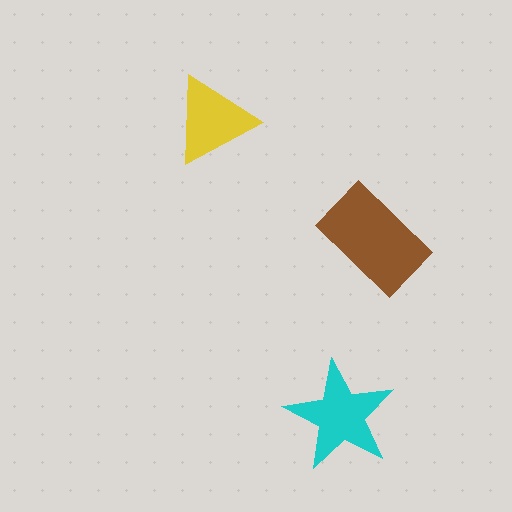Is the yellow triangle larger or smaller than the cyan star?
Smaller.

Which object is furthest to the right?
The brown rectangle is rightmost.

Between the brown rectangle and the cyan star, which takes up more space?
The brown rectangle.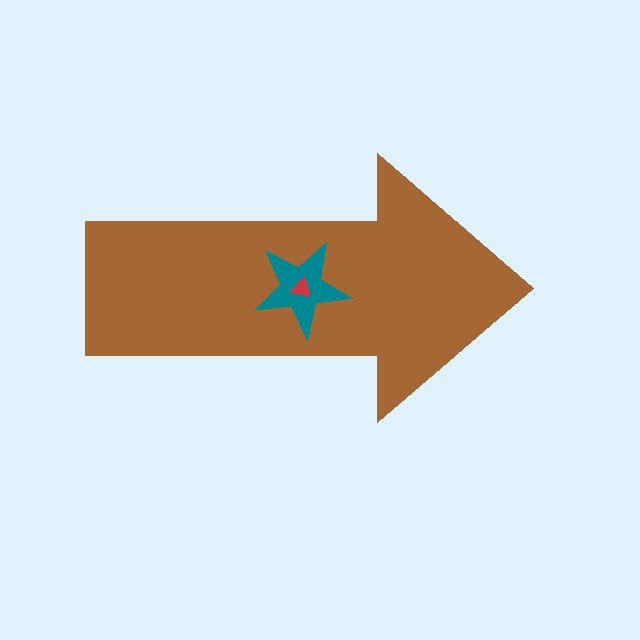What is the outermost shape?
The brown arrow.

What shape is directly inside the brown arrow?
The teal star.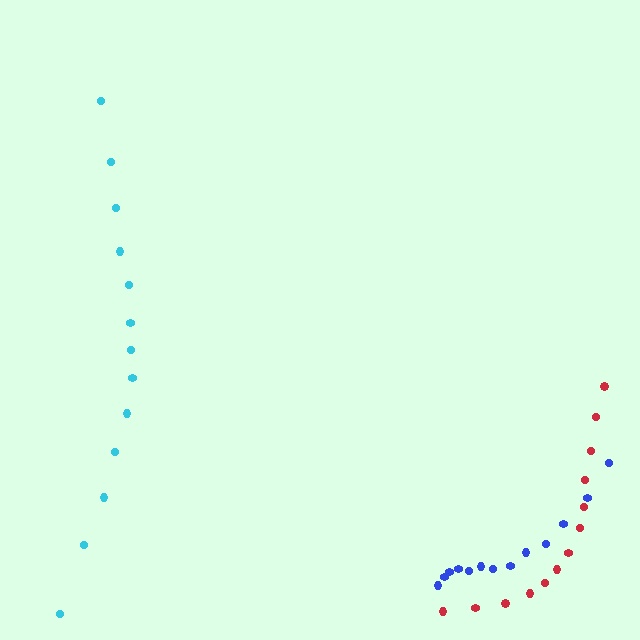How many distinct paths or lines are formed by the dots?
There are 3 distinct paths.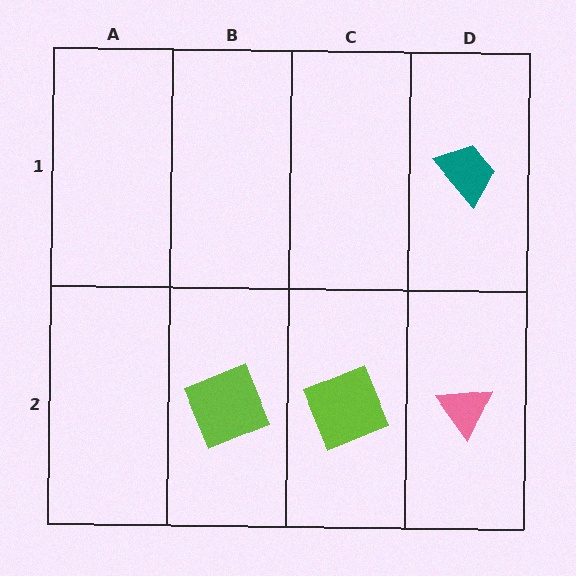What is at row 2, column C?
A lime square.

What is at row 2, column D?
A pink triangle.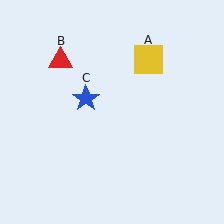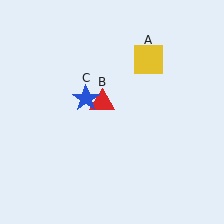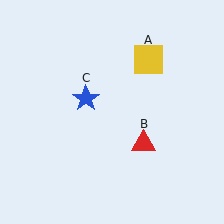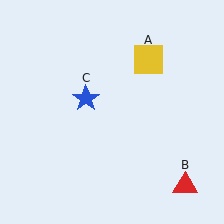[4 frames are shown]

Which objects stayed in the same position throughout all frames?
Yellow square (object A) and blue star (object C) remained stationary.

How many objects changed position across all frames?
1 object changed position: red triangle (object B).